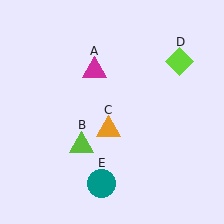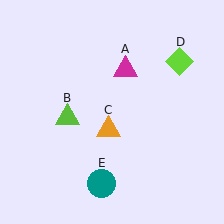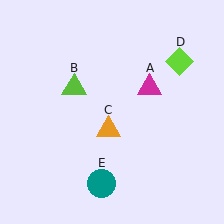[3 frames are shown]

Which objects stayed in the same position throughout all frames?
Orange triangle (object C) and lime diamond (object D) and teal circle (object E) remained stationary.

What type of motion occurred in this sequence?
The magenta triangle (object A), lime triangle (object B) rotated clockwise around the center of the scene.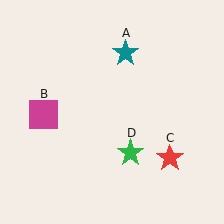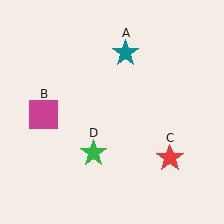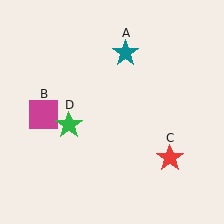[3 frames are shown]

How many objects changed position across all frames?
1 object changed position: green star (object D).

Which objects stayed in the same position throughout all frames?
Teal star (object A) and magenta square (object B) and red star (object C) remained stationary.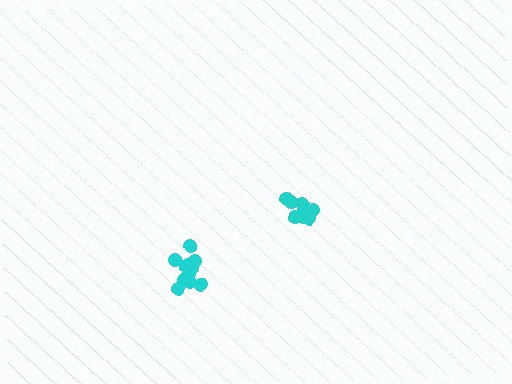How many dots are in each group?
Group 1: 12 dots, Group 2: 9 dots (21 total).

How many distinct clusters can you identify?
There are 2 distinct clusters.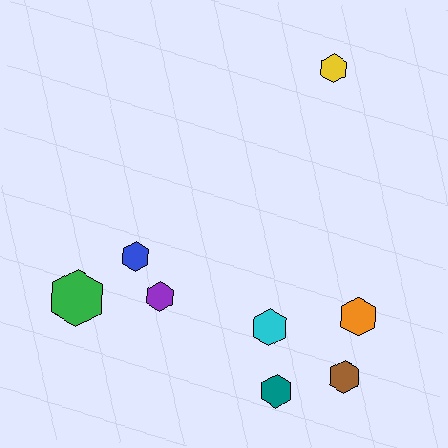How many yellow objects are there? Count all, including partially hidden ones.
There is 1 yellow object.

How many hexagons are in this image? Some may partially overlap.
There are 8 hexagons.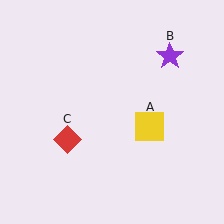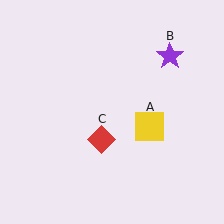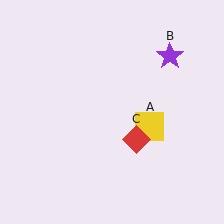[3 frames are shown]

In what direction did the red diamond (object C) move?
The red diamond (object C) moved right.